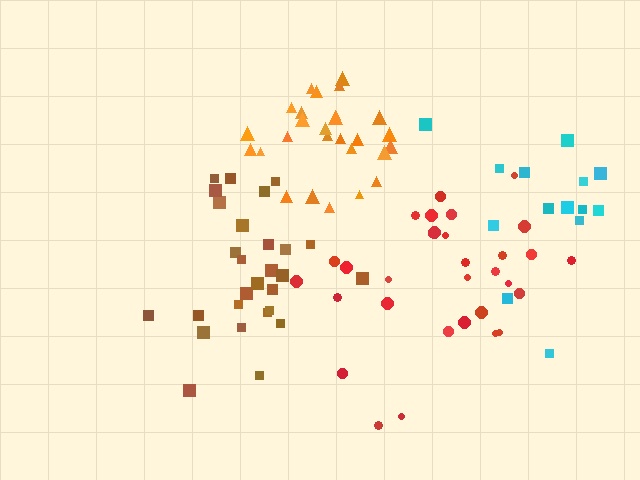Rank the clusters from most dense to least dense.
orange, brown, red, cyan.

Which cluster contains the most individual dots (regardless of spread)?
Red (31).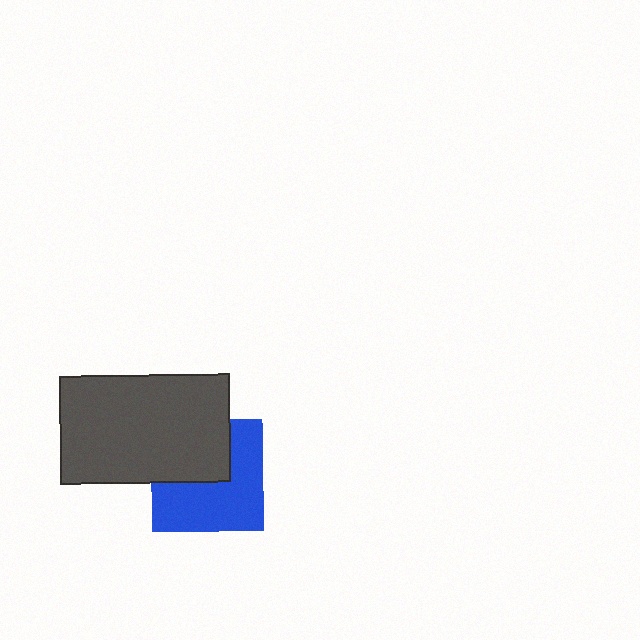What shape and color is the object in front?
The object in front is a dark gray rectangle.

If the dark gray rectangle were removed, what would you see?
You would see the complete blue square.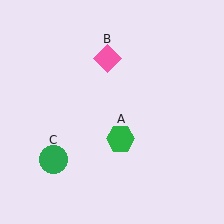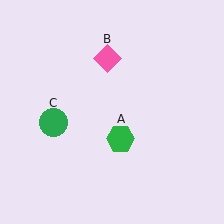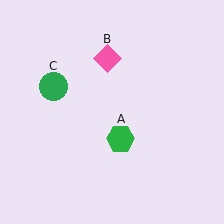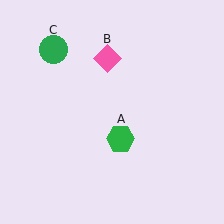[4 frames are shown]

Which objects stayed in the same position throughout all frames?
Green hexagon (object A) and pink diamond (object B) remained stationary.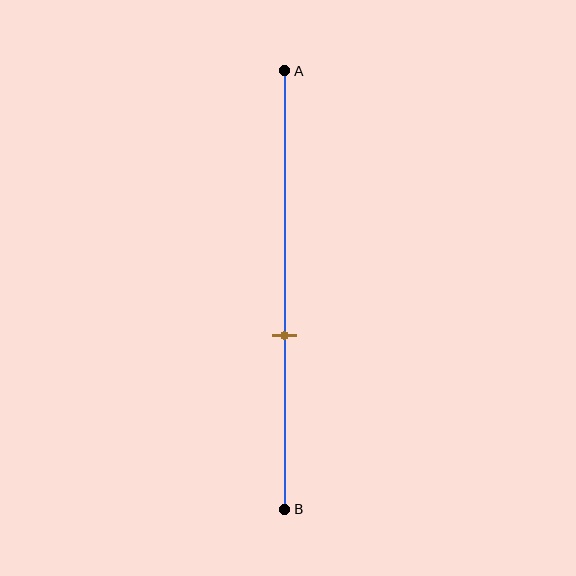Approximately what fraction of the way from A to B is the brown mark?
The brown mark is approximately 60% of the way from A to B.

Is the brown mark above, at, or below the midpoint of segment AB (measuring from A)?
The brown mark is below the midpoint of segment AB.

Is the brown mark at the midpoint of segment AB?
No, the mark is at about 60% from A, not at the 50% midpoint.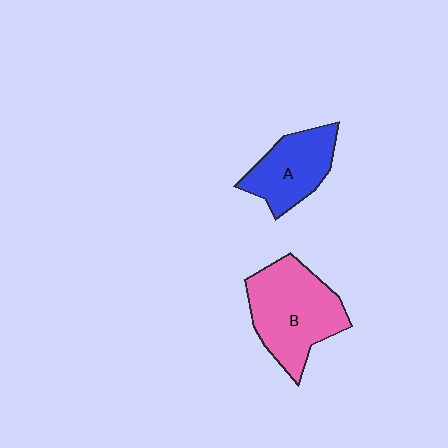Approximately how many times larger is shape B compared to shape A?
Approximately 1.5 times.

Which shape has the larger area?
Shape B (pink).